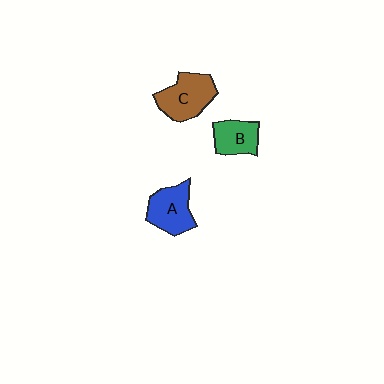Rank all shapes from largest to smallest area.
From largest to smallest: C (brown), A (blue), B (green).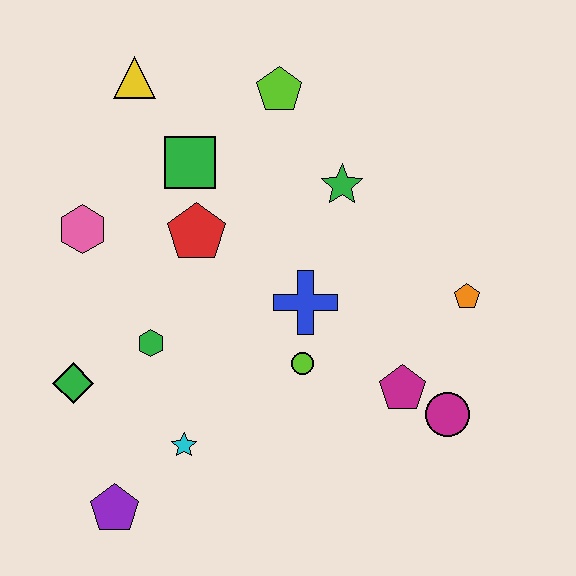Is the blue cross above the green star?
No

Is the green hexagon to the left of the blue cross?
Yes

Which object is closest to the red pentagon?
The green square is closest to the red pentagon.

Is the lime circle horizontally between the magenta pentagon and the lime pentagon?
Yes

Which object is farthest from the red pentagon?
The magenta circle is farthest from the red pentagon.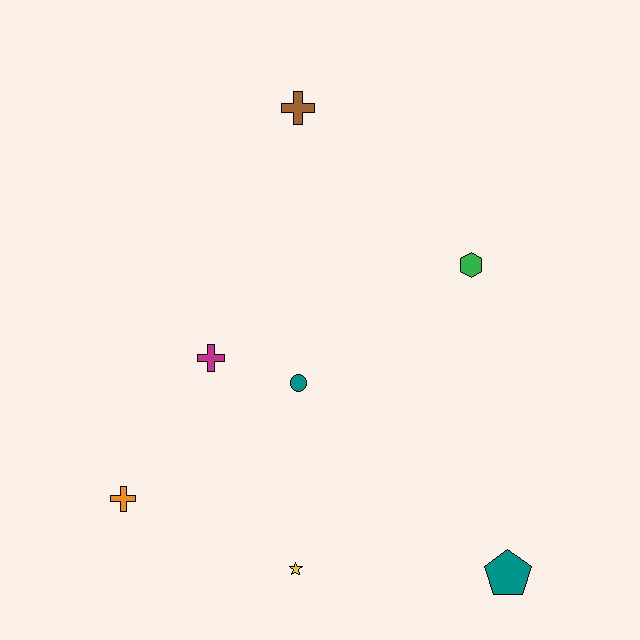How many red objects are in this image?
There are no red objects.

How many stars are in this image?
There is 1 star.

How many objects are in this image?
There are 7 objects.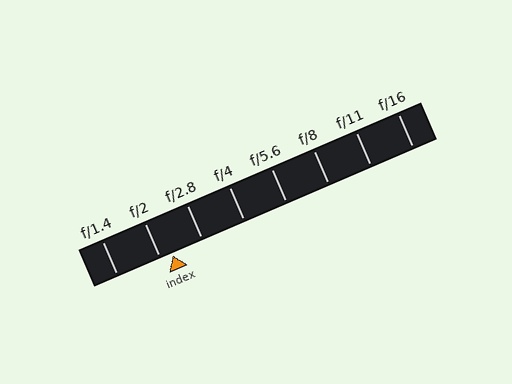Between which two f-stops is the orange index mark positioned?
The index mark is between f/2 and f/2.8.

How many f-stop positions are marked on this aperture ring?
There are 8 f-stop positions marked.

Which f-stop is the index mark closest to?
The index mark is closest to f/2.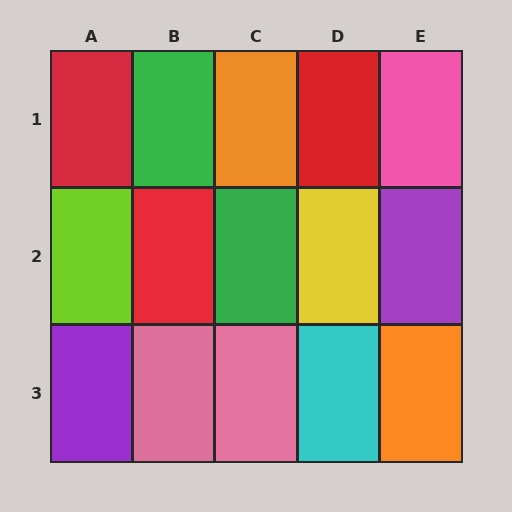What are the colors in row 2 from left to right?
Lime, red, green, yellow, purple.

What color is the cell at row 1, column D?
Red.